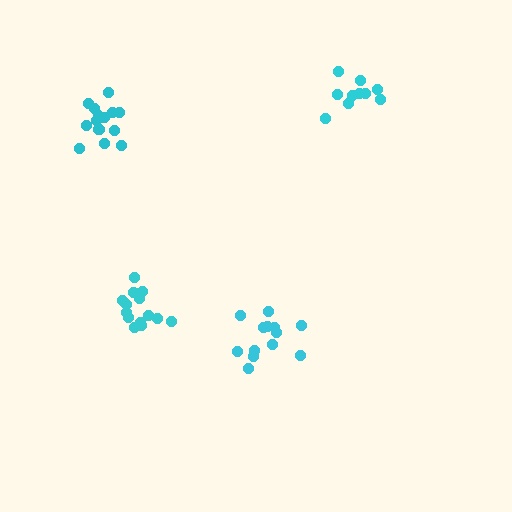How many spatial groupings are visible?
There are 4 spatial groupings.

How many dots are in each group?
Group 1: 13 dots, Group 2: 10 dots, Group 3: 15 dots, Group 4: 16 dots (54 total).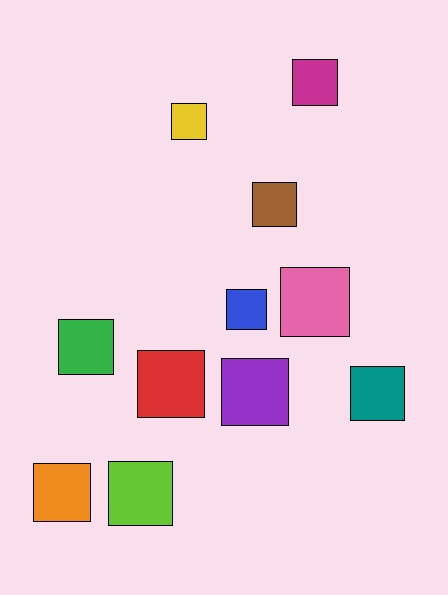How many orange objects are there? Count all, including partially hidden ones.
There is 1 orange object.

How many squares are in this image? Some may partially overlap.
There are 11 squares.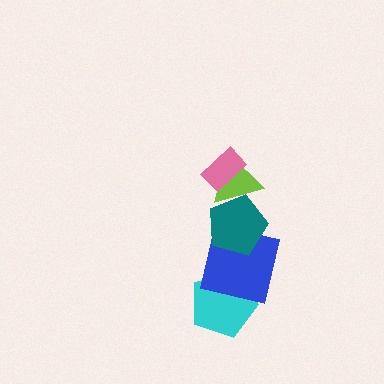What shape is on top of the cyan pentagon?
The blue square is on top of the cyan pentagon.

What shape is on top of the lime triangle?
The pink rectangle is on top of the lime triangle.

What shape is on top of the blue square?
The teal pentagon is on top of the blue square.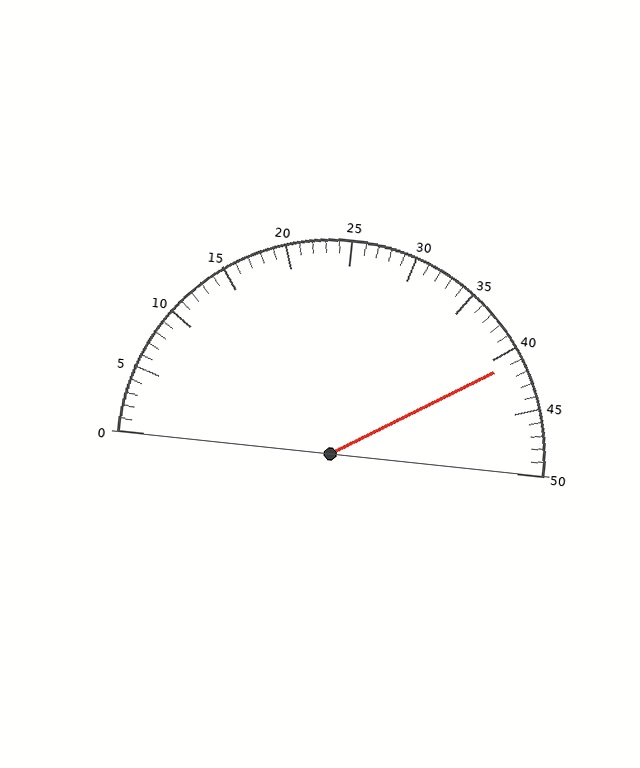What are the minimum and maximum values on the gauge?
The gauge ranges from 0 to 50.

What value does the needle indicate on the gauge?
The needle indicates approximately 41.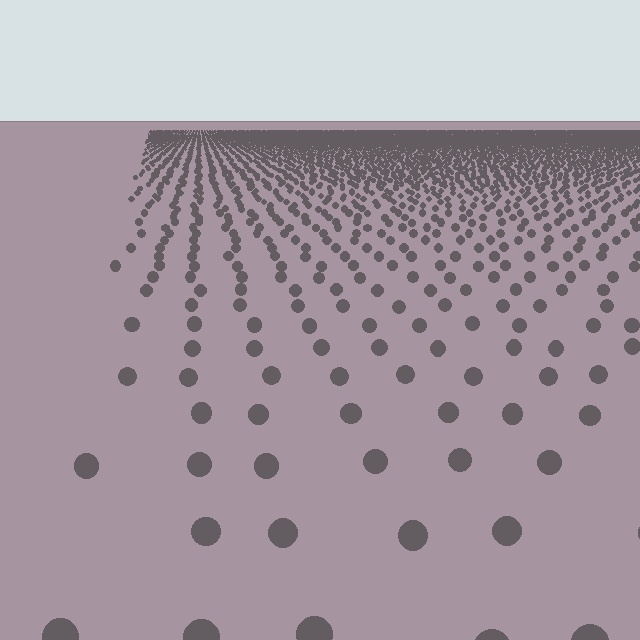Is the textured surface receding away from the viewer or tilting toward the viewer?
The surface is receding away from the viewer. Texture elements get smaller and denser toward the top.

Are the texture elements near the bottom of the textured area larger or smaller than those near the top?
Larger. Near the bottom, elements are closer to the viewer and appear at a bigger on-screen size.